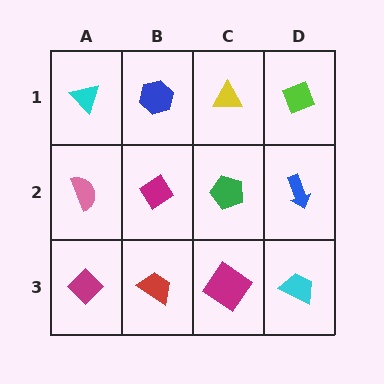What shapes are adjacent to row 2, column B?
A blue hexagon (row 1, column B), a red trapezoid (row 3, column B), a pink semicircle (row 2, column A), a green pentagon (row 2, column C).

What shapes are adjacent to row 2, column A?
A cyan triangle (row 1, column A), a magenta diamond (row 3, column A), a magenta diamond (row 2, column B).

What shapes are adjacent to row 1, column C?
A green pentagon (row 2, column C), a blue hexagon (row 1, column B), a lime diamond (row 1, column D).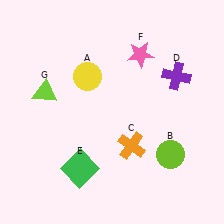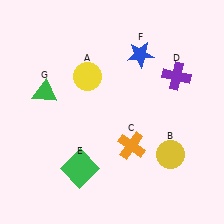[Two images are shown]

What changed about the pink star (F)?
In Image 1, F is pink. In Image 2, it changed to blue.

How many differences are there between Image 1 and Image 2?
There are 3 differences between the two images.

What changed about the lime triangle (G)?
In Image 1, G is lime. In Image 2, it changed to green.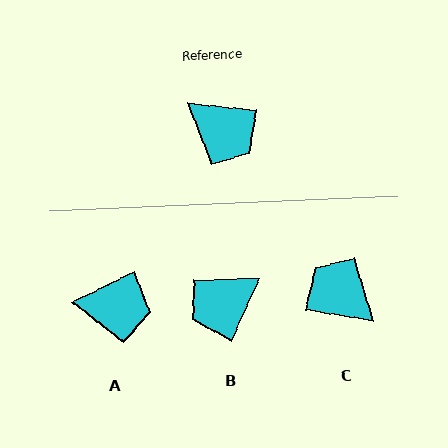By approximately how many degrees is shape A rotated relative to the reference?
Approximately 31 degrees counter-clockwise.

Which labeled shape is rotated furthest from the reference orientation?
C, about 177 degrees away.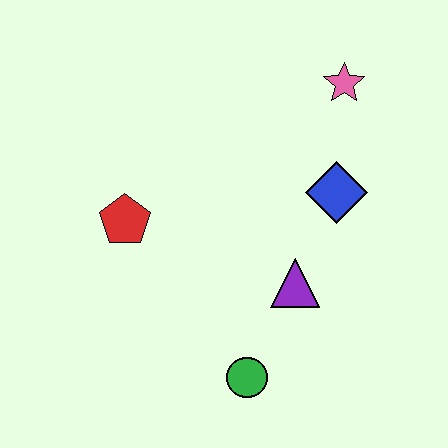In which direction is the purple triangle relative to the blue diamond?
The purple triangle is below the blue diamond.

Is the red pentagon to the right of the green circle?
No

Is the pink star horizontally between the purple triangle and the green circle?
No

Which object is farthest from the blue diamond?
The red pentagon is farthest from the blue diamond.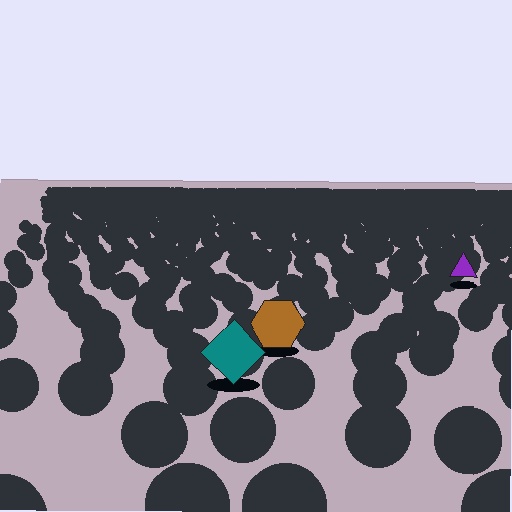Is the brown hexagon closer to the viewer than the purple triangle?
Yes. The brown hexagon is closer — you can tell from the texture gradient: the ground texture is coarser near it.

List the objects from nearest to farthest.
From nearest to farthest: the teal diamond, the brown hexagon, the purple triangle.